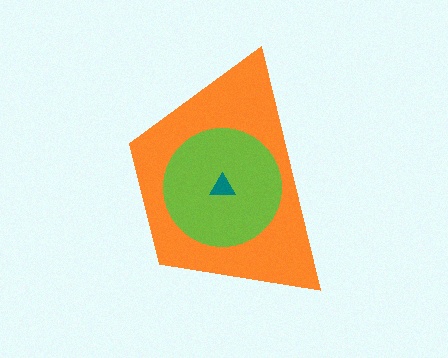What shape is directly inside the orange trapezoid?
The lime circle.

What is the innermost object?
The teal triangle.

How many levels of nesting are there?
3.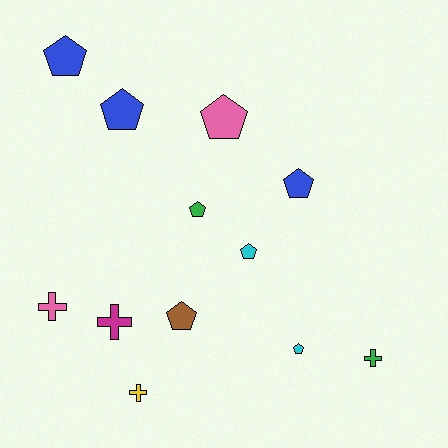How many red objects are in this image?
There are no red objects.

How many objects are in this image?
There are 12 objects.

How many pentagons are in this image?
There are 8 pentagons.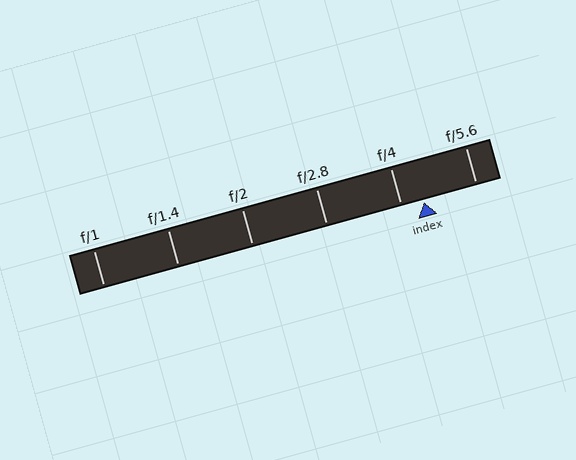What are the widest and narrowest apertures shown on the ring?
The widest aperture shown is f/1 and the narrowest is f/5.6.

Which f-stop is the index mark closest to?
The index mark is closest to f/4.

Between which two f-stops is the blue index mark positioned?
The index mark is between f/4 and f/5.6.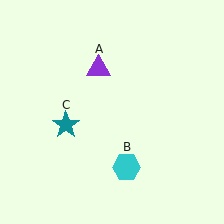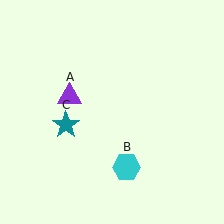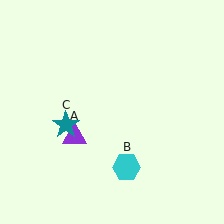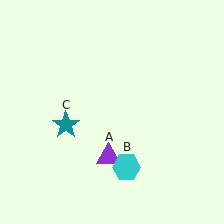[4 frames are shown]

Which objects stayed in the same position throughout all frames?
Cyan hexagon (object B) and teal star (object C) remained stationary.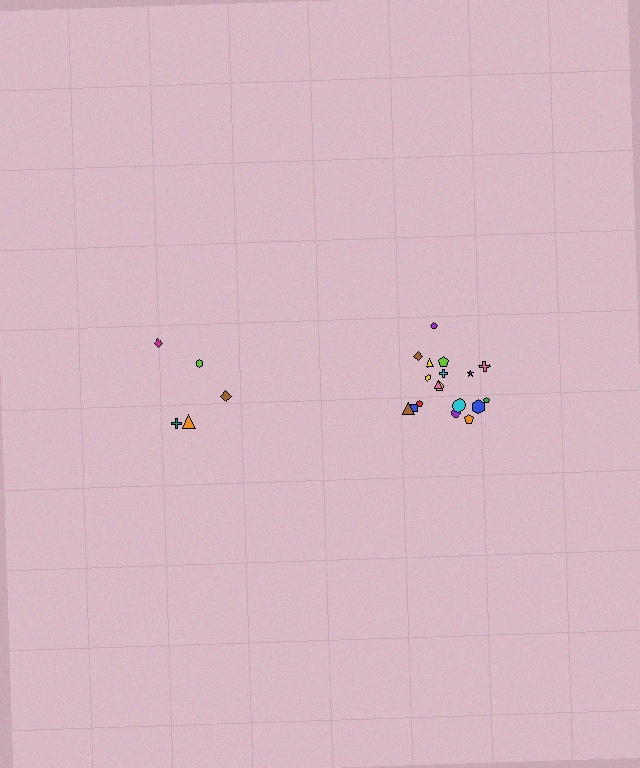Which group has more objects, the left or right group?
The right group.